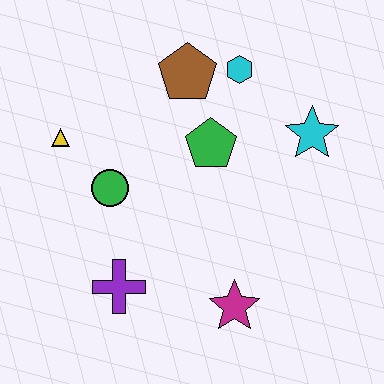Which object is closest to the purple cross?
The green circle is closest to the purple cross.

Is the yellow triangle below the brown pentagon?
Yes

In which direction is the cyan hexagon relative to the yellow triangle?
The cyan hexagon is to the right of the yellow triangle.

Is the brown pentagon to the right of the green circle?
Yes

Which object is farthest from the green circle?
The cyan star is farthest from the green circle.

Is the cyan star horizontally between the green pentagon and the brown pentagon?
No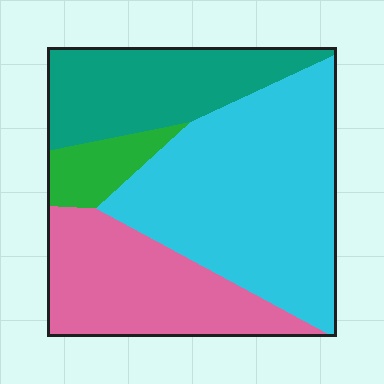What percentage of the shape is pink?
Pink takes up between a quarter and a half of the shape.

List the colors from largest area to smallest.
From largest to smallest: cyan, pink, teal, green.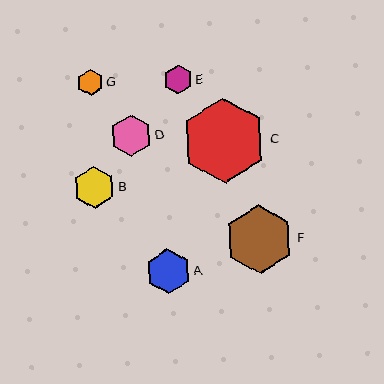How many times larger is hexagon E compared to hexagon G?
Hexagon E is approximately 1.1 times the size of hexagon G.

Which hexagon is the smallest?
Hexagon G is the smallest with a size of approximately 26 pixels.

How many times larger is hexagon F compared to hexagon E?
Hexagon F is approximately 2.4 times the size of hexagon E.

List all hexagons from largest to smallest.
From largest to smallest: C, F, A, B, D, E, G.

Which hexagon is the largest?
Hexagon C is the largest with a size of approximately 85 pixels.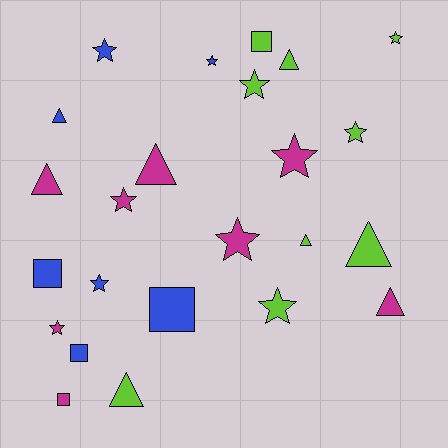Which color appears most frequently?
Lime, with 9 objects.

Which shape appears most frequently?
Star, with 11 objects.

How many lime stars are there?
There are 4 lime stars.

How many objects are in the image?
There are 24 objects.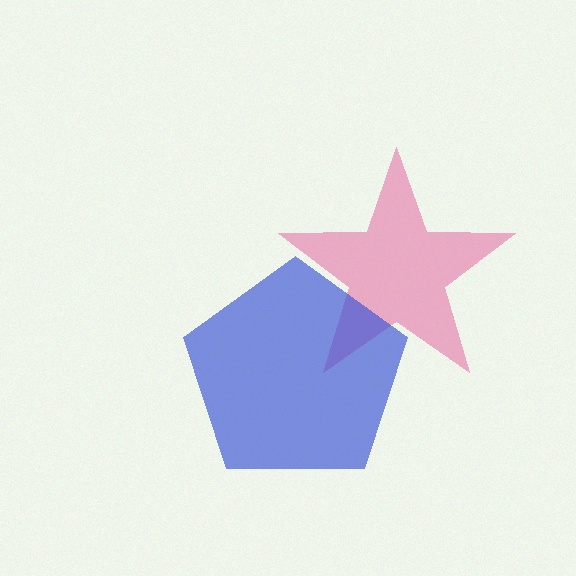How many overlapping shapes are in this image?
There are 2 overlapping shapes in the image.